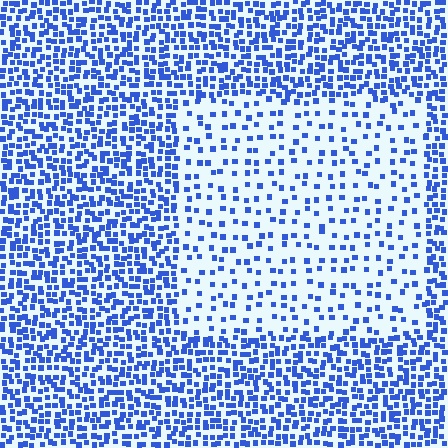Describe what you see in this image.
The image contains small blue elements arranged at two different densities. A rectangle-shaped region is visible where the elements are less densely packed than the surrounding area.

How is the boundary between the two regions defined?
The boundary is defined by a change in element density (approximately 2.6x ratio). All elements are the same color, size, and shape.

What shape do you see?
I see a rectangle.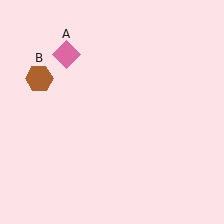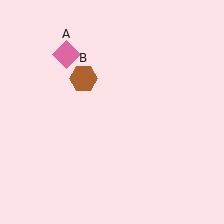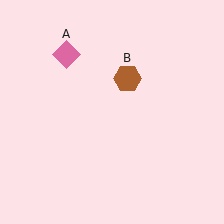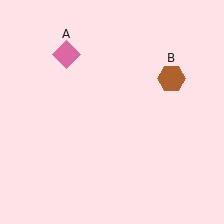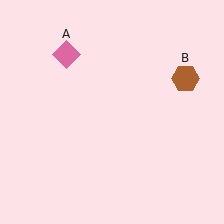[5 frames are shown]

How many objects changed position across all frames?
1 object changed position: brown hexagon (object B).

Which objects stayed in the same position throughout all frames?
Pink diamond (object A) remained stationary.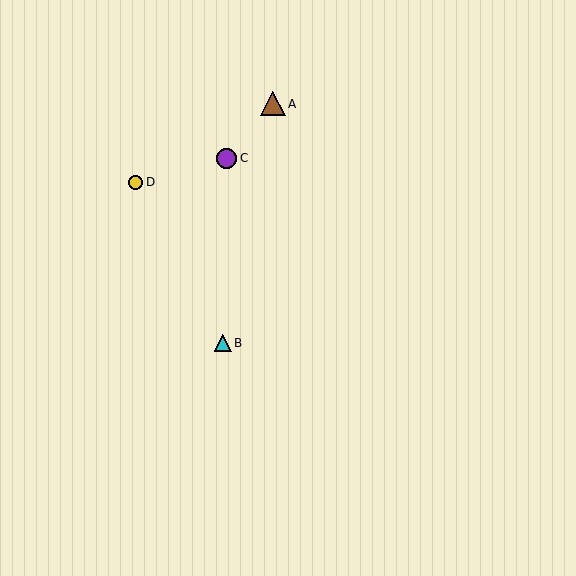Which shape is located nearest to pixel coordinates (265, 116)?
The brown triangle (labeled A) at (273, 104) is nearest to that location.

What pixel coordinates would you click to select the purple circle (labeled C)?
Click at (227, 158) to select the purple circle C.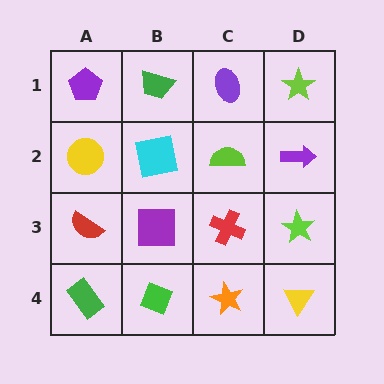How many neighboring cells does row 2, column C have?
4.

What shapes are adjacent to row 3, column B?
A cyan square (row 2, column B), a green diamond (row 4, column B), a red semicircle (row 3, column A), a red cross (row 3, column C).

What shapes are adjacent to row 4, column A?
A red semicircle (row 3, column A), a green diamond (row 4, column B).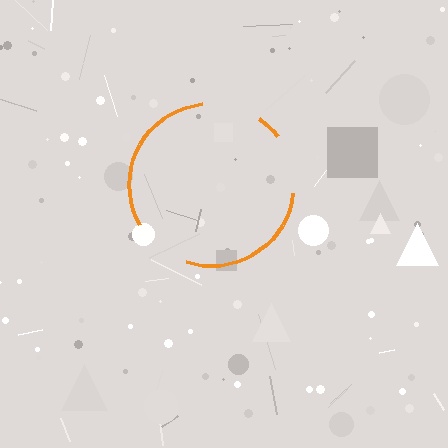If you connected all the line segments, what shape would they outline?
They would outline a circle.